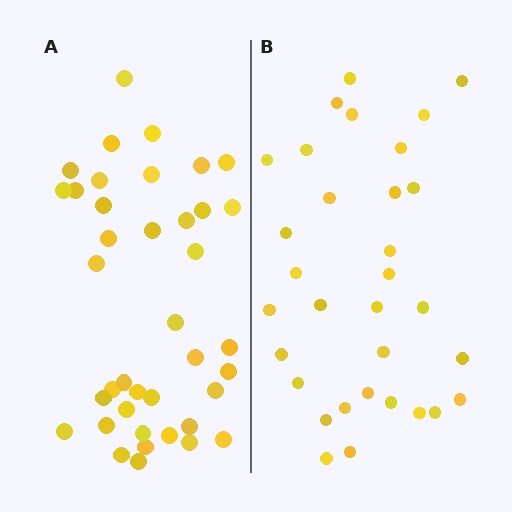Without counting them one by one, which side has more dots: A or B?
Region A (the left region) has more dots.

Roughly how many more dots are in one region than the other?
Region A has roughly 8 or so more dots than region B.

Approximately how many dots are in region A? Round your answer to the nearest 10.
About 40 dots. (The exact count is 39, which rounds to 40.)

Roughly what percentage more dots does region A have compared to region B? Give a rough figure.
About 20% more.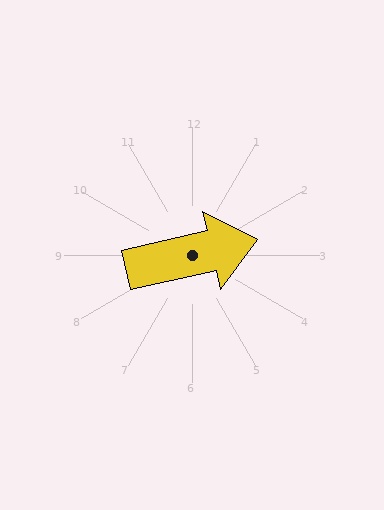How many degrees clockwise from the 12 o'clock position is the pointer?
Approximately 77 degrees.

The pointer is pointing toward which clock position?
Roughly 3 o'clock.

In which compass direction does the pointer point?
East.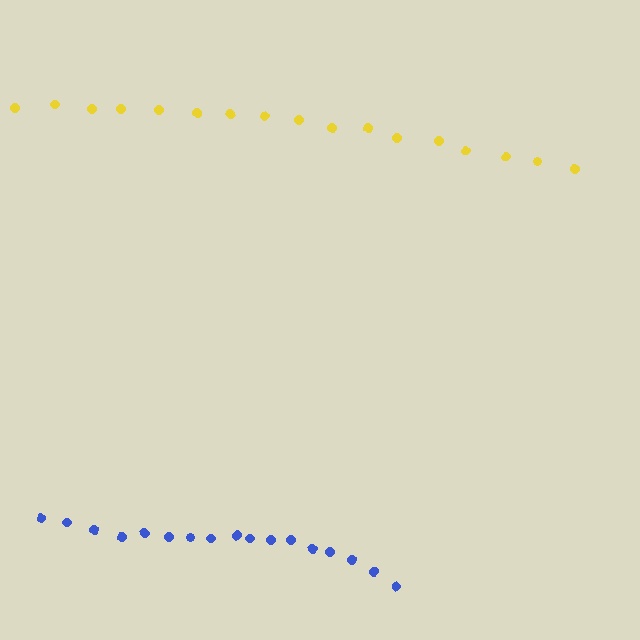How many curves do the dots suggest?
There are 2 distinct paths.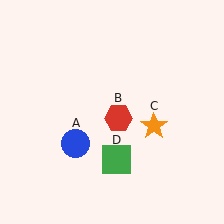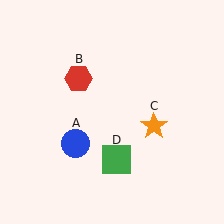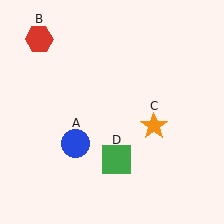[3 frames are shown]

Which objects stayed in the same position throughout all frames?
Blue circle (object A) and orange star (object C) and green square (object D) remained stationary.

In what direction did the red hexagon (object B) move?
The red hexagon (object B) moved up and to the left.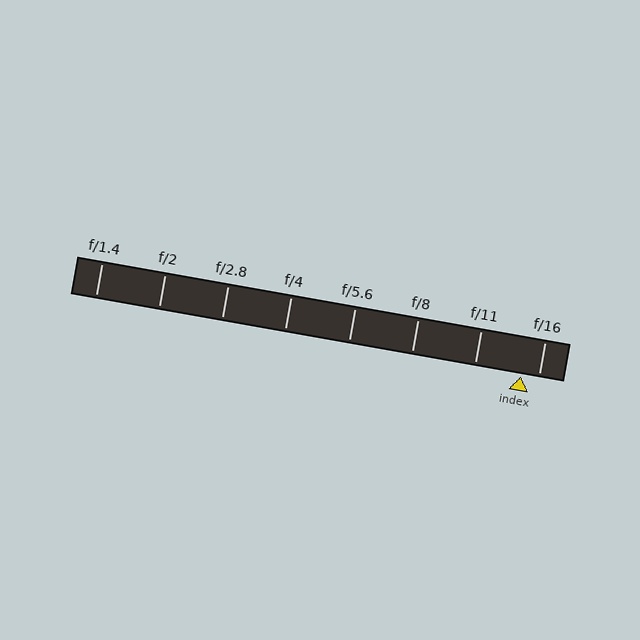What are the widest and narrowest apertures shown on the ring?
The widest aperture shown is f/1.4 and the narrowest is f/16.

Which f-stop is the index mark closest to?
The index mark is closest to f/16.